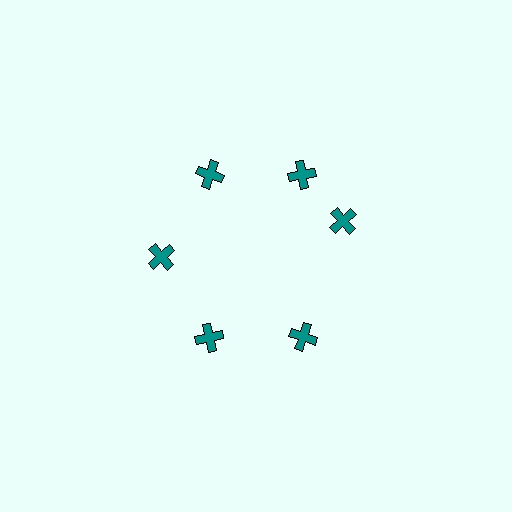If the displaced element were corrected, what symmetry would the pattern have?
It would have 6-fold rotational symmetry — the pattern would map onto itself every 60 degrees.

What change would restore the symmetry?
The symmetry would be restored by rotating it back into even spacing with its neighbors so that all 6 crosses sit at equal angles and equal distance from the center.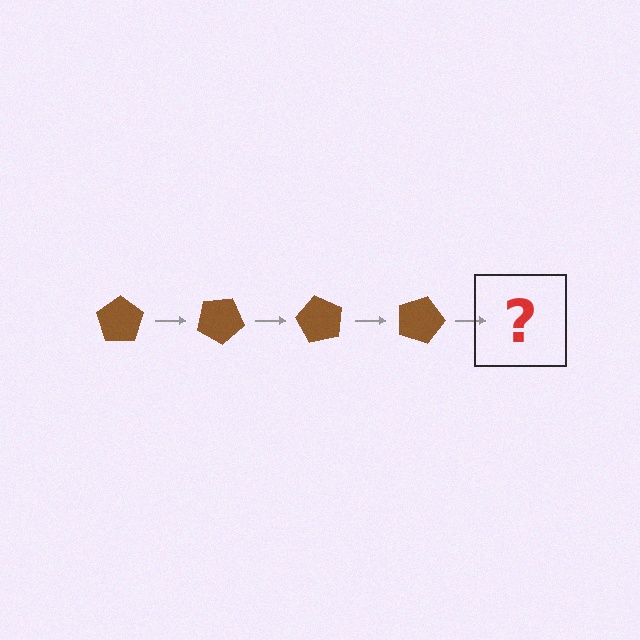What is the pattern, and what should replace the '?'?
The pattern is that the pentagon rotates 30 degrees each step. The '?' should be a brown pentagon rotated 120 degrees.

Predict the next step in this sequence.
The next step is a brown pentagon rotated 120 degrees.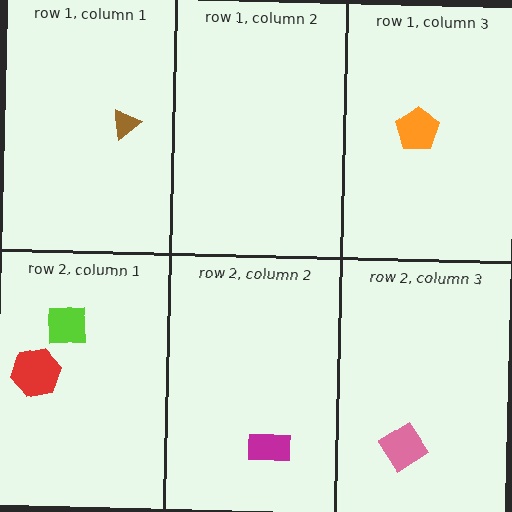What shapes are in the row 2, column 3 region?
The pink diamond.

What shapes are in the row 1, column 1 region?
The brown triangle.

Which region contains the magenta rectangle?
The row 2, column 2 region.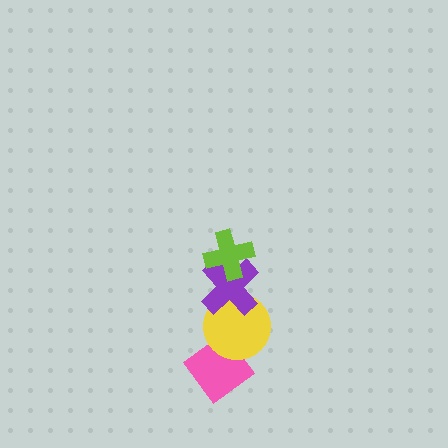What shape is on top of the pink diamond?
The yellow circle is on top of the pink diamond.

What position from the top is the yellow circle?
The yellow circle is 3rd from the top.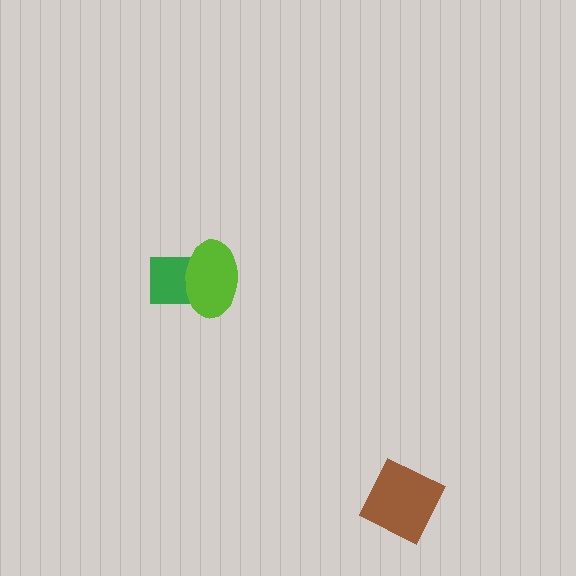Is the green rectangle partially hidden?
Yes, it is partially covered by another shape.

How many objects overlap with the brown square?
0 objects overlap with the brown square.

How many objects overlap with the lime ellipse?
1 object overlaps with the lime ellipse.